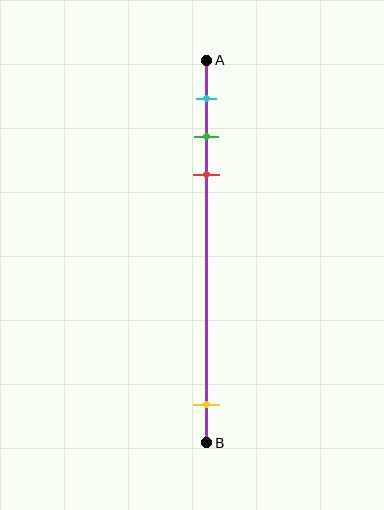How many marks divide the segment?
There are 4 marks dividing the segment.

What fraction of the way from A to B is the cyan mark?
The cyan mark is approximately 10% (0.1) of the way from A to B.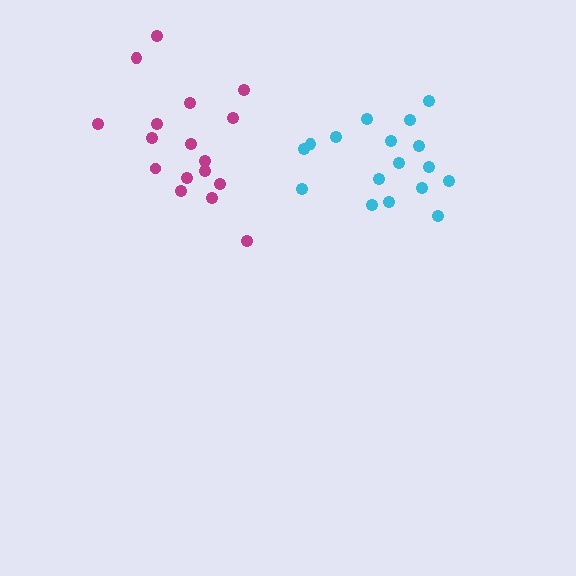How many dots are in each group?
Group 1: 17 dots, Group 2: 17 dots (34 total).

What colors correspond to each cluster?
The clusters are colored: magenta, cyan.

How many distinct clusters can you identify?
There are 2 distinct clusters.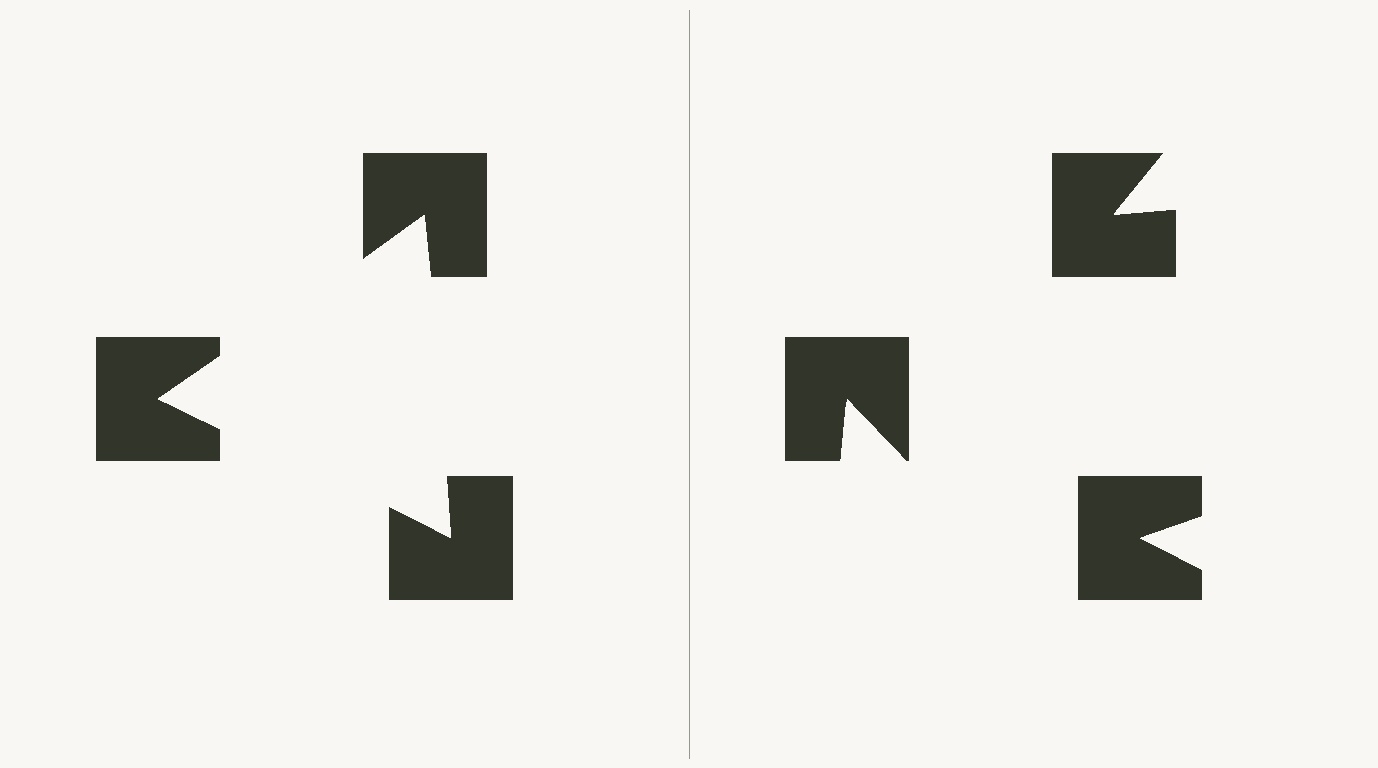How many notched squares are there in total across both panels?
6 — 3 on each side.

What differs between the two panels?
The notched squares are positioned identically on both sides; only the wedge orientations differ. On the left they align to a triangle; on the right they are misaligned.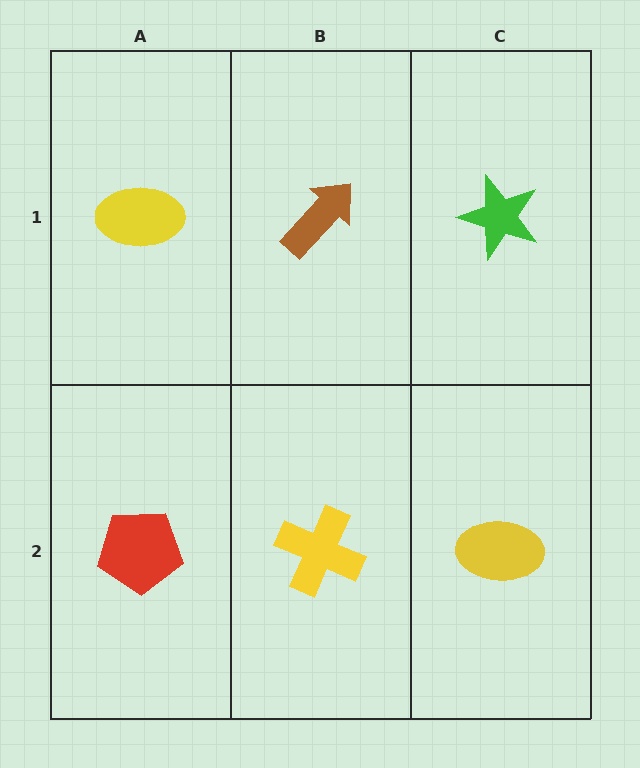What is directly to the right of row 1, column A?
A brown arrow.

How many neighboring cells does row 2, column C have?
2.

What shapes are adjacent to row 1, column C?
A yellow ellipse (row 2, column C), a brown arrow (row 1, column B).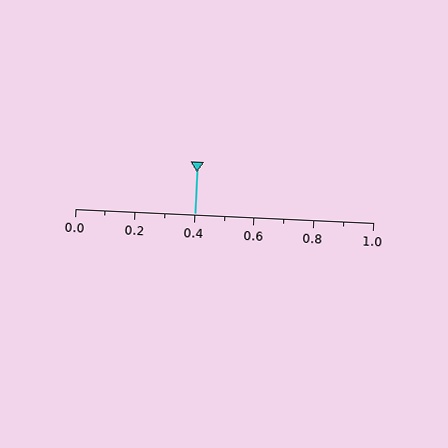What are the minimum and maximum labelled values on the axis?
The axis runs from 0.0 to 1.0.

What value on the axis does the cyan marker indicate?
The marker indicates approximately 0.4.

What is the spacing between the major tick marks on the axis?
The major ticks are spaced 0.2 apart.